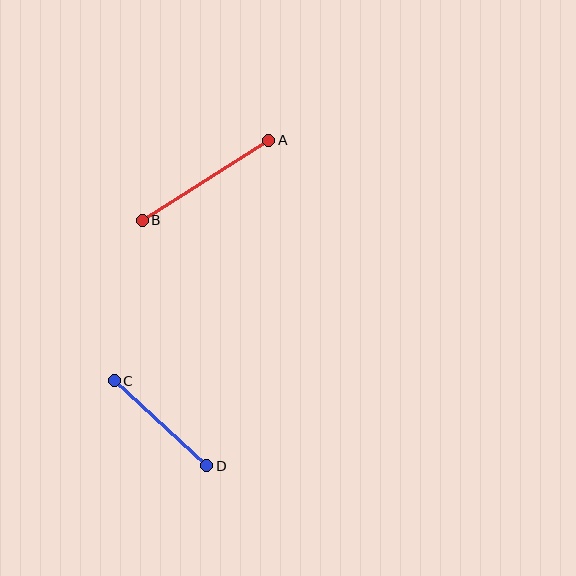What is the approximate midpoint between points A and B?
The midpoint is at approximately (205, 180) pixels.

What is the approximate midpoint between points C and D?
The midpoint is at approximately (161, 423) pixels.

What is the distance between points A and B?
The distance is approximately 150 pixels.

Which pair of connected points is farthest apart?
Points A and B are farthest apart.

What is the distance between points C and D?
The distance is approximately 126 pixels.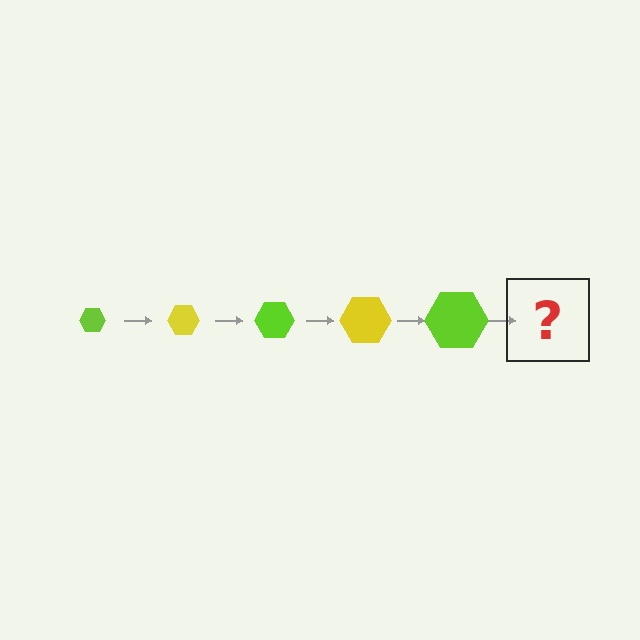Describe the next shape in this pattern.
It should be a yellow hexagon, larger than the previous one.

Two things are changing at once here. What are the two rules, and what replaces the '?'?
The two rules are that the hexagon grows larger each step and the color cycles through lime and yellow. The '?' should be a yellow hexagon, larger than the previous one.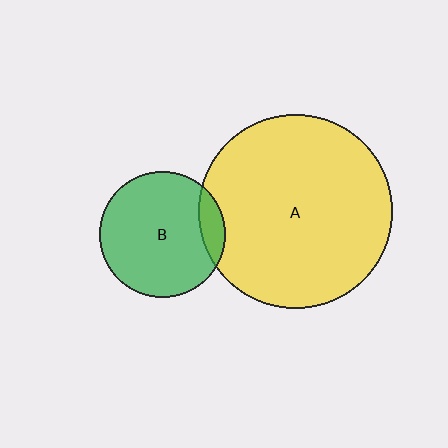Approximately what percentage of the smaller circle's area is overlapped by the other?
Approximately 10%.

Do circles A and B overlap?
Yes.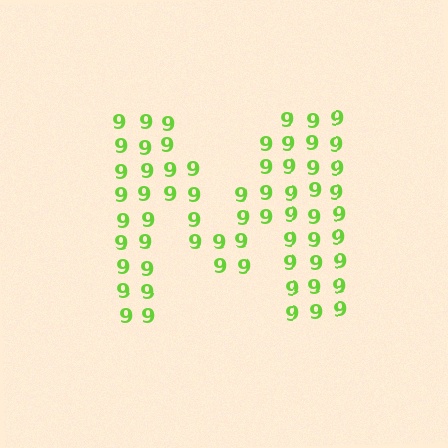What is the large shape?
The large shape is the letter M.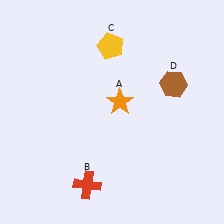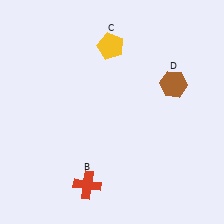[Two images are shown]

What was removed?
The orange star (A) was removed in Image 2.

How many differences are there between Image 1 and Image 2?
There is 1 difference between the two images.